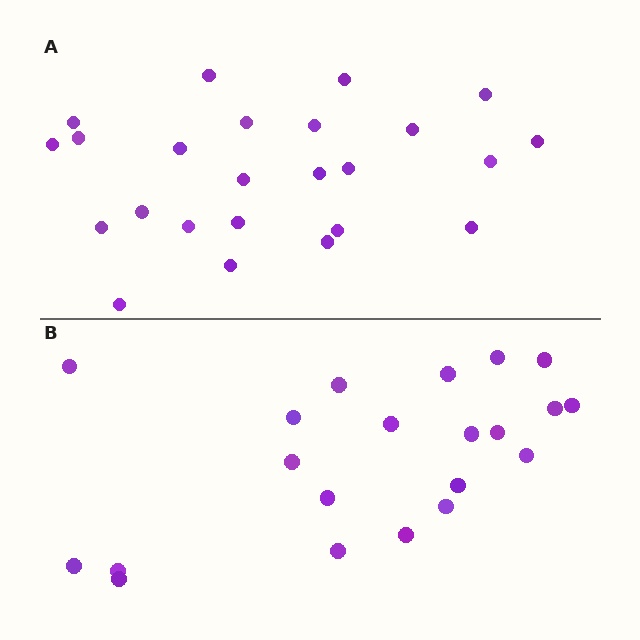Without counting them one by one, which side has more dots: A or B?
Region A (the top region) has more dots.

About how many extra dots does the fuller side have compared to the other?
Region A has just a few more — roughly 2 or 3 more dots than region B.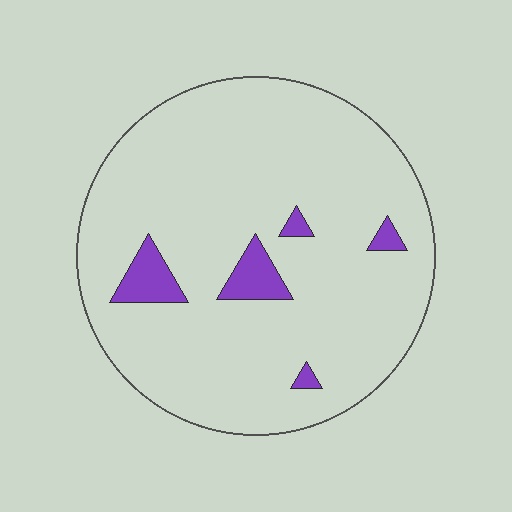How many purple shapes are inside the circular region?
5.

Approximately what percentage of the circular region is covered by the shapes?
Approximately 5%.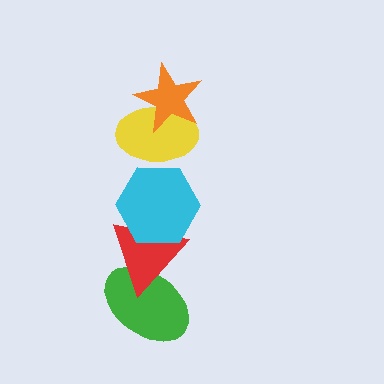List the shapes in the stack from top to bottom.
From top to bottom: the orange star, the yellow ellipse, the cyan hexagon, the red triangle, the green ellipse.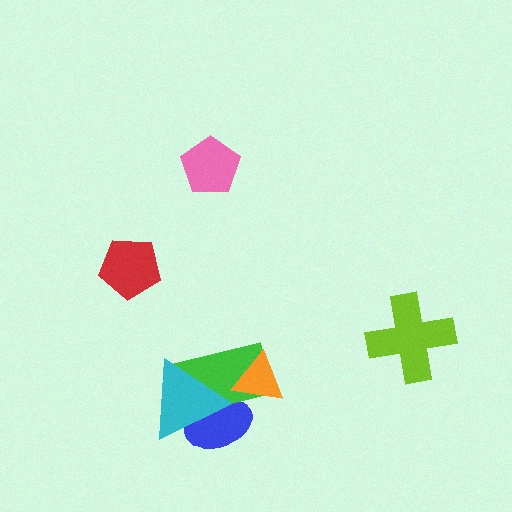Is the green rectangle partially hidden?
Yes, it is partially covered by another shape.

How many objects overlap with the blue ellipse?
2 objects overlap with the blue ellipse.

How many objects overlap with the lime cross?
0 objects overlap with the lime cross.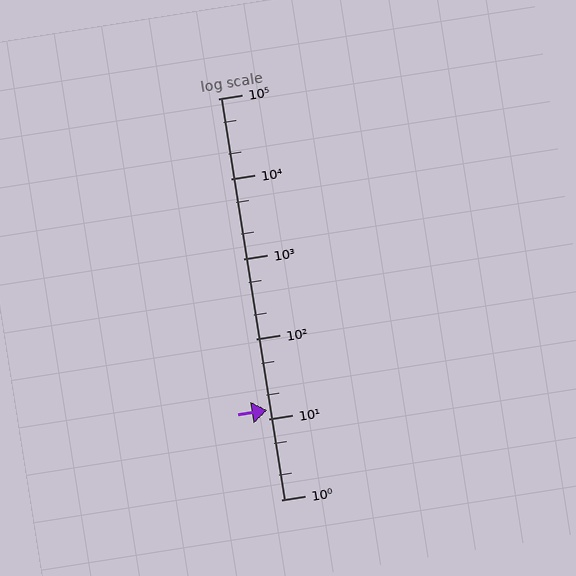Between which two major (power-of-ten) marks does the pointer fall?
The pointer is between 10 and 100.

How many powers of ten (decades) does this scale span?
The scale spans 5 decades, from 1 to 100000.